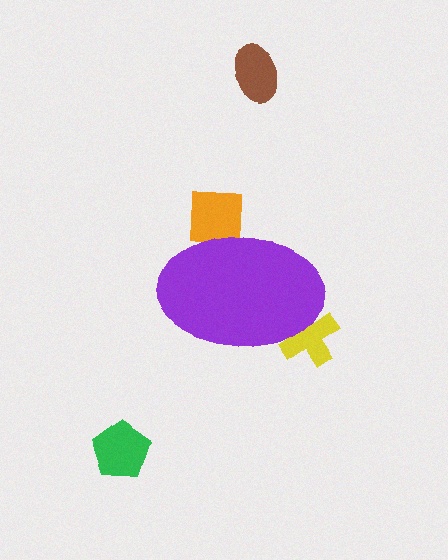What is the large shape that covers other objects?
A purple ellipse.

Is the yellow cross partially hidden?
Yes, the yellow cross is partially hidden behind the purple ellipse.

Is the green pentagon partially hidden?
No, the green pentagon is fully visible.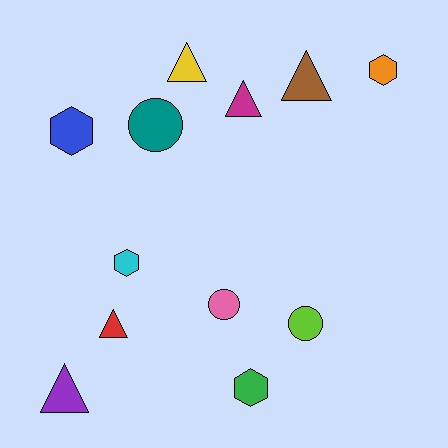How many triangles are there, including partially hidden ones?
There are 5 triangles.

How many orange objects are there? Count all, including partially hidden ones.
There is 1 orange object.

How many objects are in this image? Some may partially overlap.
There are 12 objects.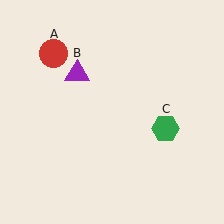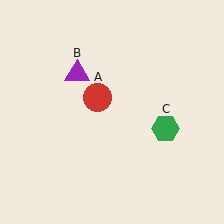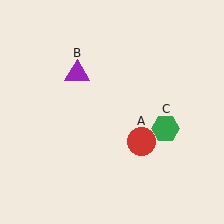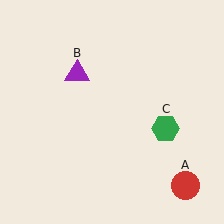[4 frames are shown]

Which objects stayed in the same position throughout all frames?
Purple triangle (object B) and green hexagon (object C) remained stationary.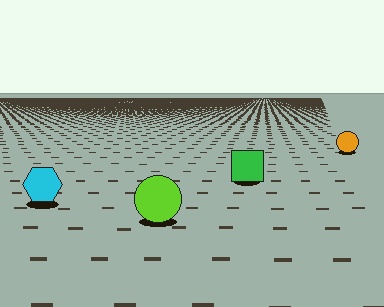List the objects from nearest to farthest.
From nearest to farthest: the lime circle, the cyan hexagon, the green square, the orange circle.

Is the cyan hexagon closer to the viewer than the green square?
Yes. The cyan hexagon is closer — you can tell from the texture gradient: the ground texture is coarser near it.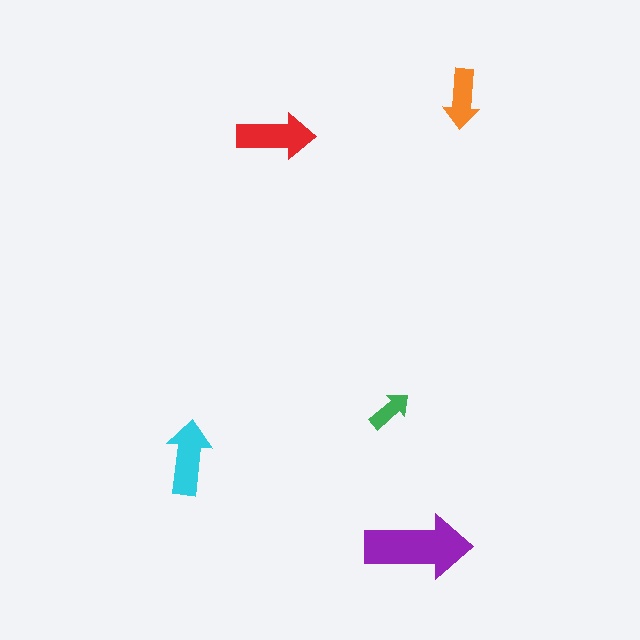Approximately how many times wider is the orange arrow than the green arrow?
About 1.5 times wider.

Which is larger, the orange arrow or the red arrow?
The red one.